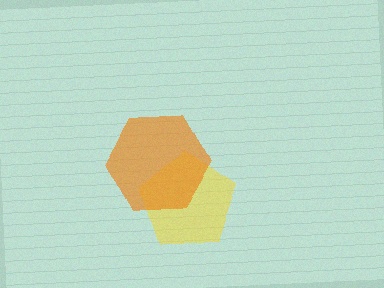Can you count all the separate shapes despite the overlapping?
Yes, there are 2 separate shapes.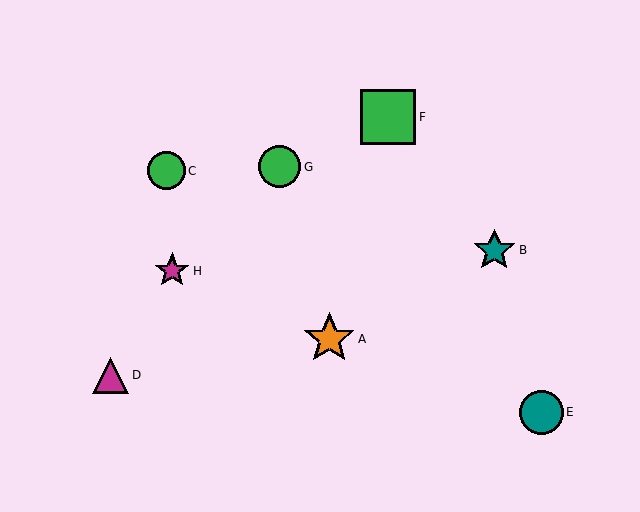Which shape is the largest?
The green square (labeled F) is the largest.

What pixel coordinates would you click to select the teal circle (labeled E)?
Click at (541, 412) to select the teal circle E.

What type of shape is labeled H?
Shape H is a magenta star.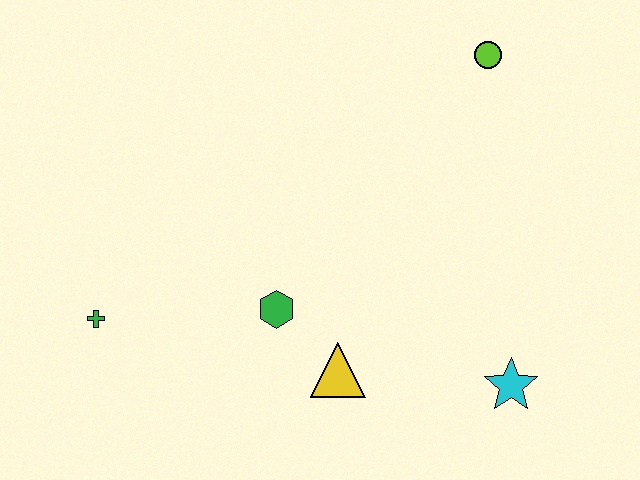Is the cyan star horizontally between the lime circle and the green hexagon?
No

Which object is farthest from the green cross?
The lime circle is farthest from the green cross.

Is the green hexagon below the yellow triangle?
No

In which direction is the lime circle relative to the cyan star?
The lime circle is above the cyan star.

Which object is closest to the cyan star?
The yellow triangle is closest to the cyan star.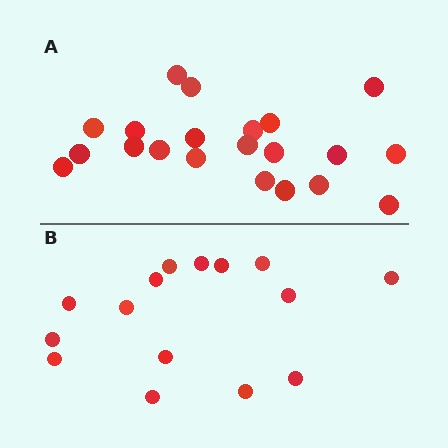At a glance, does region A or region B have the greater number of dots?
Region A (the top region) has more dots.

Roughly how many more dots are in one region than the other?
Region A has about 6 more dots than region B.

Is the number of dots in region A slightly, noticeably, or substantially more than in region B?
Region A has noticeably more, but not dramatically so. The ratio is roughly 1.4 to 1.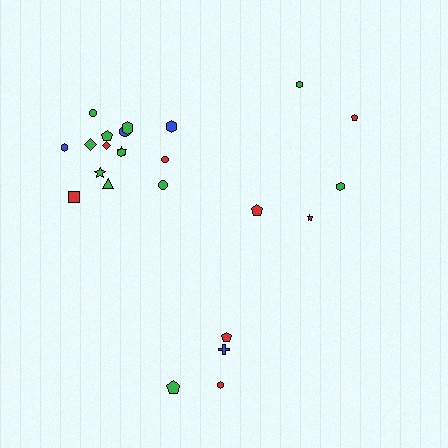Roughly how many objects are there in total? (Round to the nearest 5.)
Roughly 25 objects in total.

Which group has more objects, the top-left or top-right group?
The top-left group.